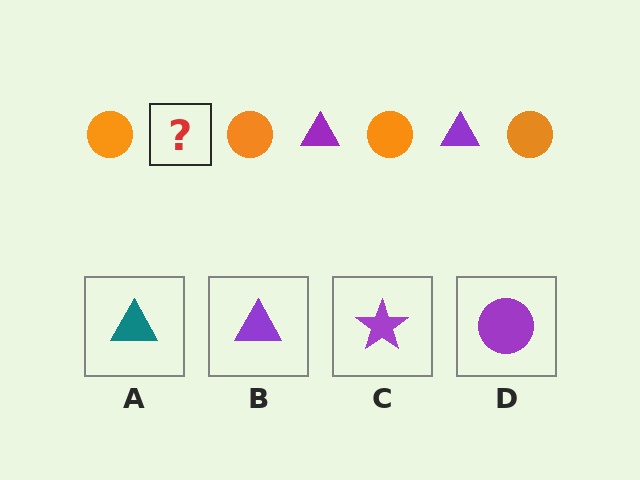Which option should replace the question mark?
Option B.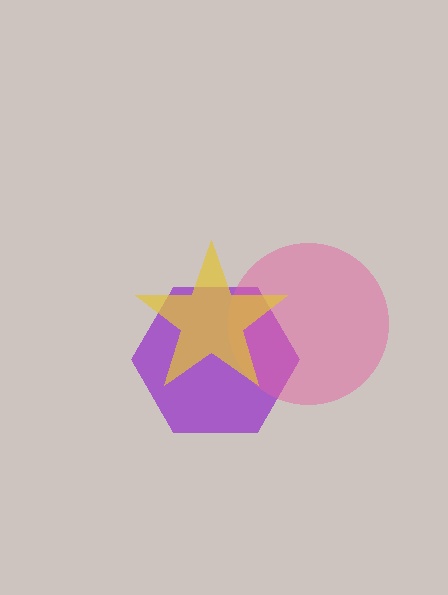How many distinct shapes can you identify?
There are 3 distinct shapes: a purple hexagon, a pink circle, a yellow star.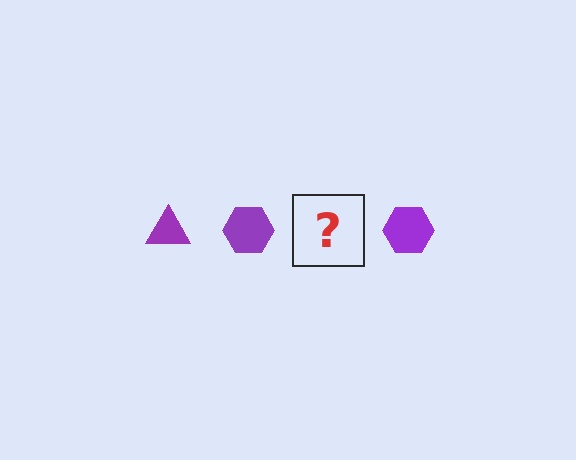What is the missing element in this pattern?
The missing element is a purple triangle.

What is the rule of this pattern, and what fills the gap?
The rule is that the pattern cycles through triangle, hexagon shapes in purple. The gap should be filled with a purple triangle.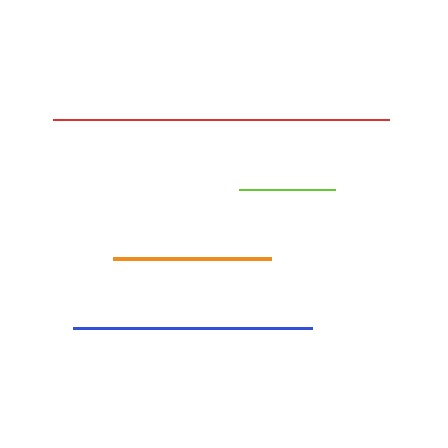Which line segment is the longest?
The red line is the longest at approximately 336 pixels.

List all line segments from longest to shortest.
From longest to shortest: red, blue, orange, lime.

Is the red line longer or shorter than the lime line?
The red line is longer than the lime line.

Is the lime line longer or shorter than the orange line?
The orange line is longer than the lime line.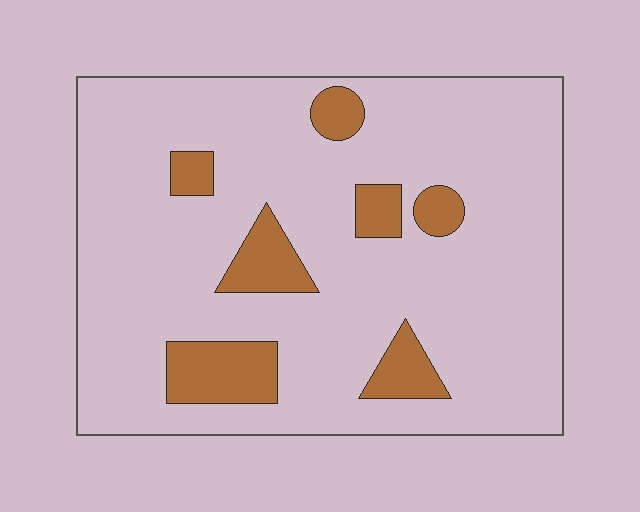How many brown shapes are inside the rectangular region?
7.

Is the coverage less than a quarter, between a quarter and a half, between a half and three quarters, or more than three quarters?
Less than a quarter.